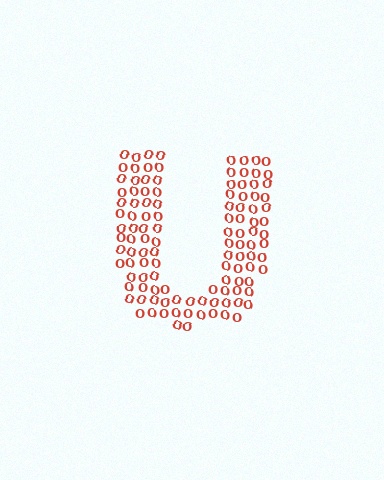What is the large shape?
The large shape is the letter U.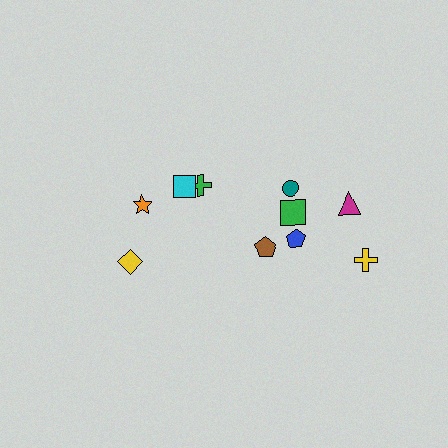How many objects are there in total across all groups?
There are 10 objects.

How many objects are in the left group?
There are 4 objects.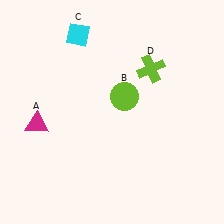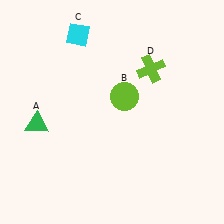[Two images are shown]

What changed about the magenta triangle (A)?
In Image 1, A is magenta. In Image 2, it changed to green.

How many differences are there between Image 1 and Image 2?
There is 1 difference between the two images.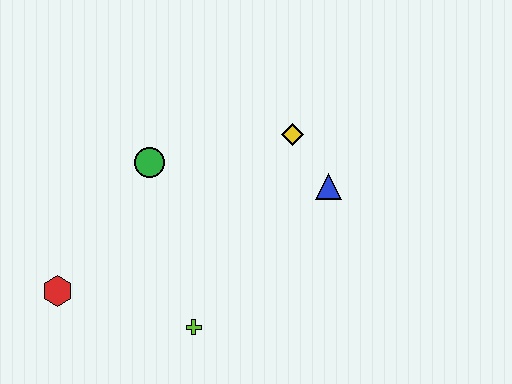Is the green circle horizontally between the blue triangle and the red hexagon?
Yes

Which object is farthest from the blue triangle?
The red hexagon is farthest from the blue triangle.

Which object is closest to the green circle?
The yellow diamond is closest to the green circle.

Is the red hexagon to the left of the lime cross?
Yes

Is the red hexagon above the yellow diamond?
No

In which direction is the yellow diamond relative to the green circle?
The yellow diamond is to the right of the green circle.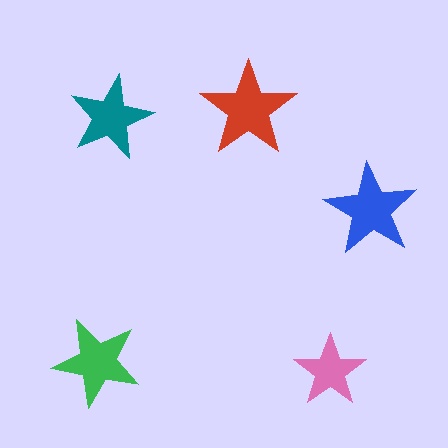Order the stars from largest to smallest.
the red one, the blue one, the green one, the teal one, the pink one.